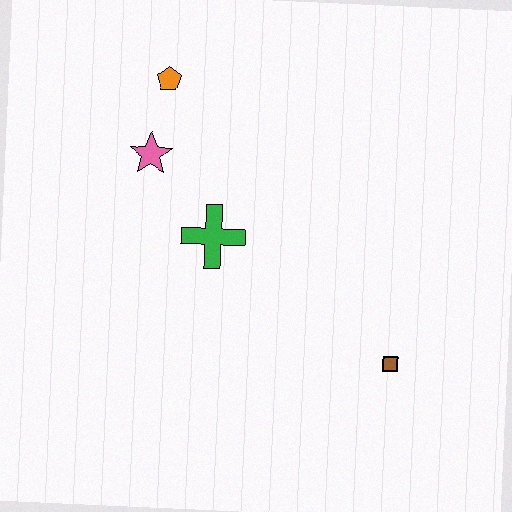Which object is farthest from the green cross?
The brown square is farthest from the green cross.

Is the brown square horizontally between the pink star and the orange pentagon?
No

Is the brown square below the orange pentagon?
Yes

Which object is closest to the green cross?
The pink star is closest to the green cross.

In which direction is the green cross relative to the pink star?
The green cross is below the pink star.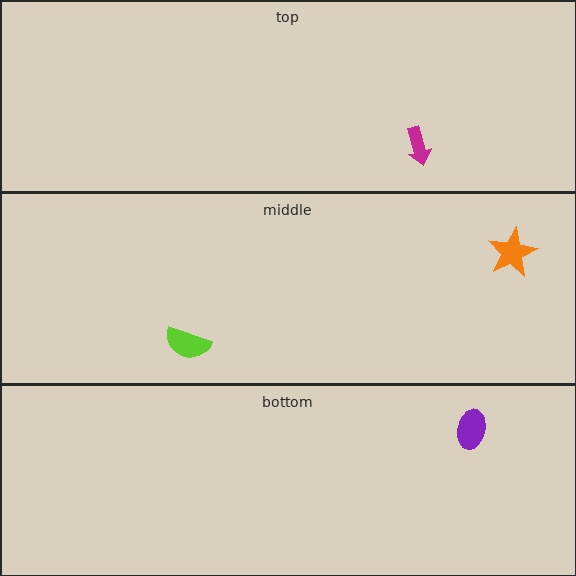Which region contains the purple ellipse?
The bottom region.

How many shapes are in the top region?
1.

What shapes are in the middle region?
The lime semicircle, the orange star.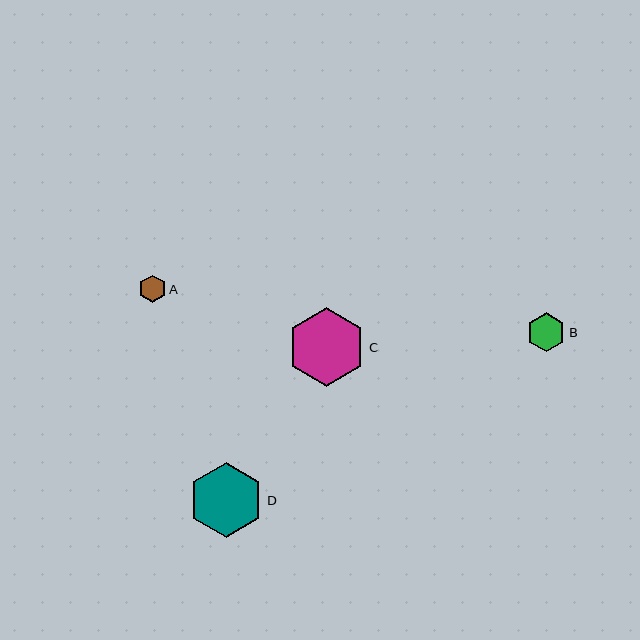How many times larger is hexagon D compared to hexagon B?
Hexagon D is approximately 1.9 times the size of hexagon B.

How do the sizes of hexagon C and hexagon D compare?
Hexagon C and hexagon D are approximately the same size.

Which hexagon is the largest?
Hexagon C is the largest with a size of approximately 79 pixels.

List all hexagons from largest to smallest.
From largest to smallest: C, D, B, A.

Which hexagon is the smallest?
Hexagon A is the smallest with a size of approximately 27 pixels.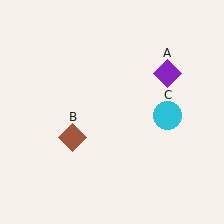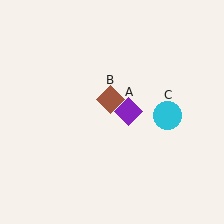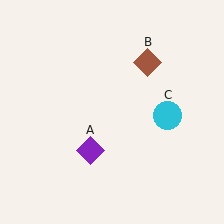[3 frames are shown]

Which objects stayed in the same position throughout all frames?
Cyan circle (object C) remained stationary.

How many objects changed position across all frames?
2 objects changed position: purple diamond (object A), brown diamond (object B).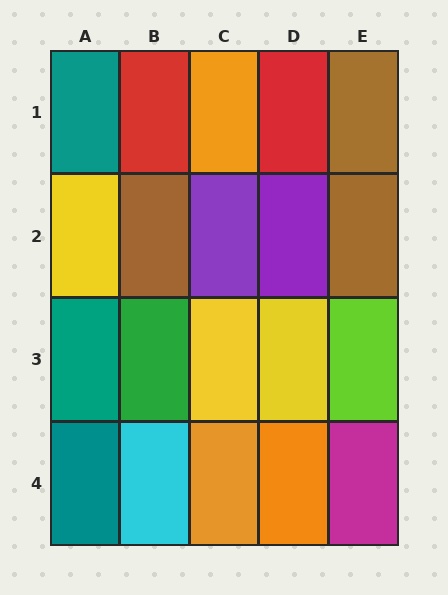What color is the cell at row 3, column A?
Teal.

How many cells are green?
1 cell is green.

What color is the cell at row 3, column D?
Yellow.